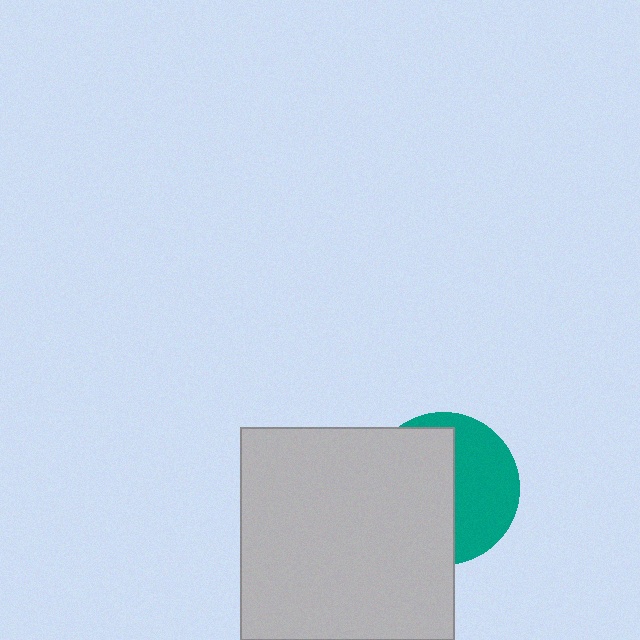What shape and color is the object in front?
The object in front is a light gray square.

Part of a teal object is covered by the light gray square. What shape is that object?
It is a circle.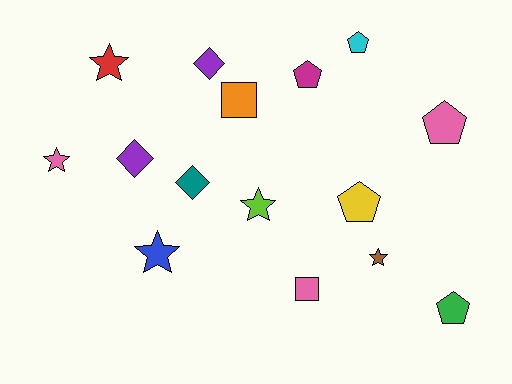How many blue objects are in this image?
There is 1 blue object.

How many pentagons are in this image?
There are 5 pentagons.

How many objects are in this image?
There are 15 objects.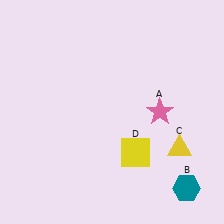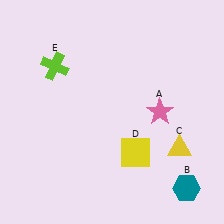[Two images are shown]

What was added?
A lime cross (E) was added in Image 2.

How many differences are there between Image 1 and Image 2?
There is 1 difference between the two images.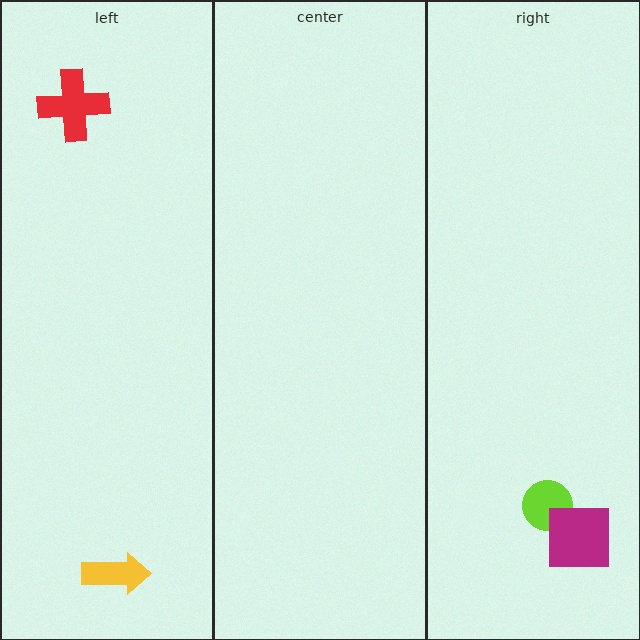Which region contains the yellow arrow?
The left region.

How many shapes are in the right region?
2.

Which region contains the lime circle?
The right region.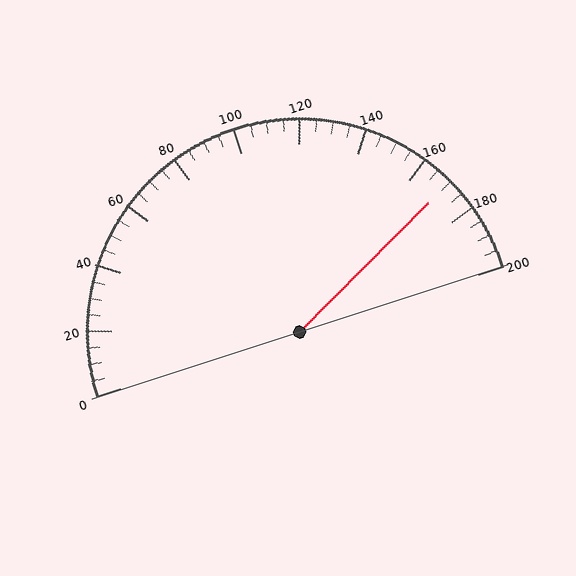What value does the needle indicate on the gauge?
The needle indicates approximately 170.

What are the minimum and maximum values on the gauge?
The gauge ranges from 0 to 200.